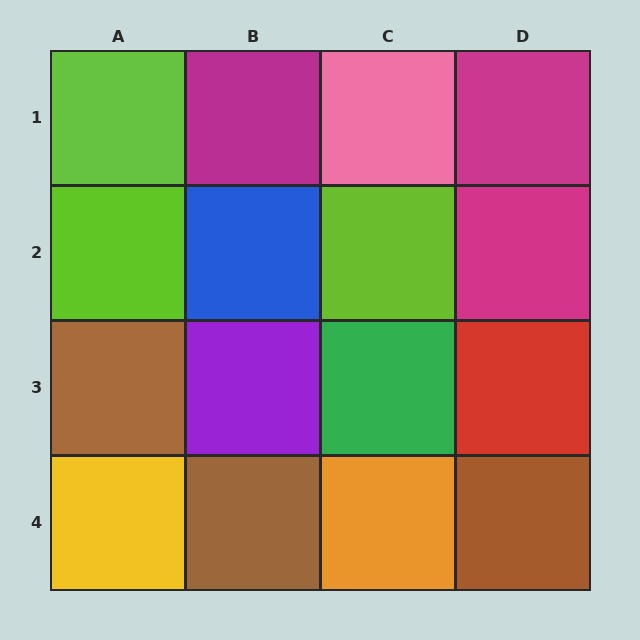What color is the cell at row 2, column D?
Magenta.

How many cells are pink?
1 cell is pink.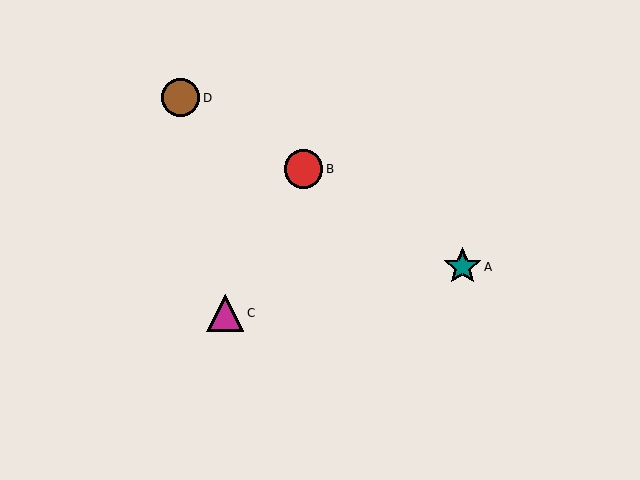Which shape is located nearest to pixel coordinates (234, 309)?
The magenta triangle (labeled C) at (225, 313) is nearest to that location.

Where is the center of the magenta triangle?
The center of the magenta triangle is at (225, 313).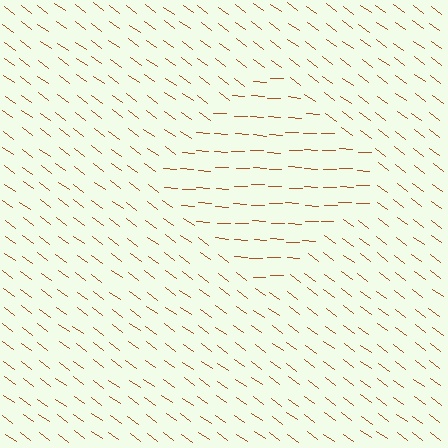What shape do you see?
I see a diamond.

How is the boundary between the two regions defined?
The boundary is defined purely by a change in line orientation (approximately 33 degrees difference). All lines are the same color and thickness.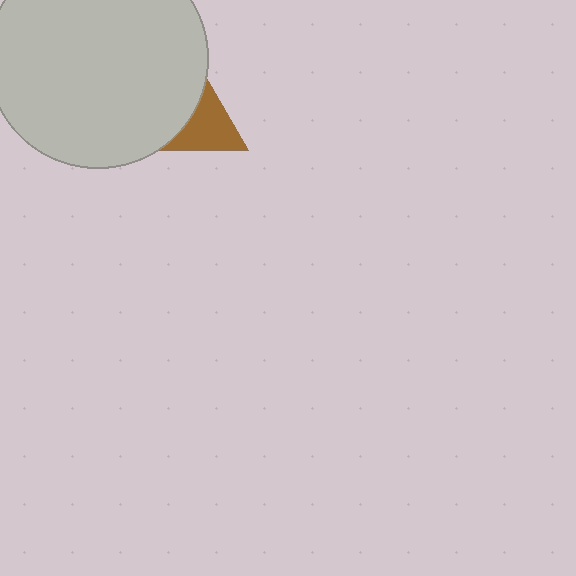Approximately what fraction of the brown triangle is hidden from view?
Roughly 48% of the brown triangle is hidden behind the light gray circle.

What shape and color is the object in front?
The object in front is a light gray circle.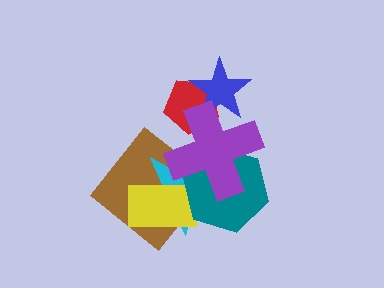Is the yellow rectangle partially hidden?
Yes, it is partially covered by another shape.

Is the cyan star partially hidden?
Yes, it is partially covered by another shape.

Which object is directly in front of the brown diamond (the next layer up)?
The cyan star is directly in front of the brown diamond.